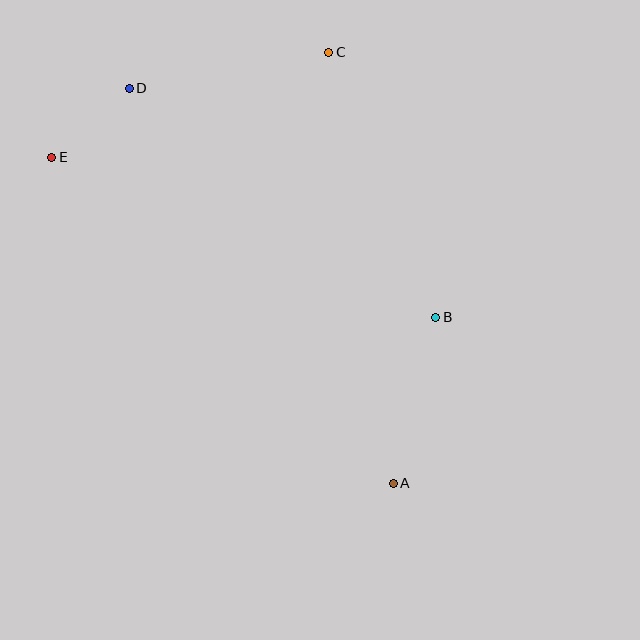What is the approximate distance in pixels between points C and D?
The distance between C and D is approximately 203 pixels.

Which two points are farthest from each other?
Points A and D are farthest from each other.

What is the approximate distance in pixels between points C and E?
The distance between C and E is approximately 296 pixels.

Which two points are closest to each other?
Points D and E are closest to each other.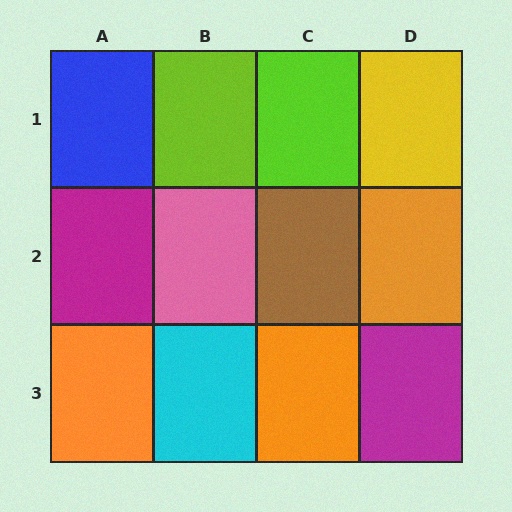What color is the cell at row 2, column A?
Magenta.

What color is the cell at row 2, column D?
Orange.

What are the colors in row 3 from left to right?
Orange, cyan, orange, magenta.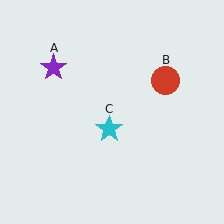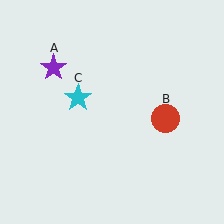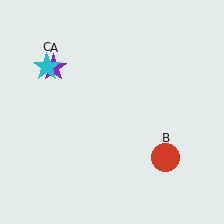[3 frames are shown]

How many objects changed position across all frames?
2 objects changed position: red circle (object B), cyan star (object C).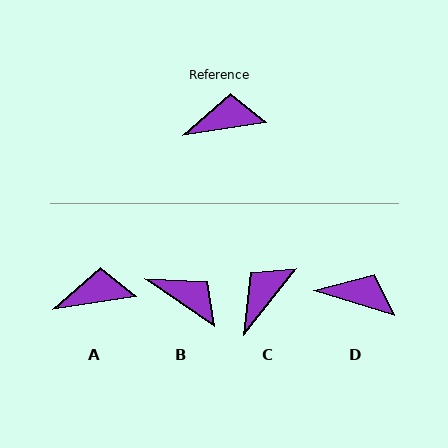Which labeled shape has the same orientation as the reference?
A.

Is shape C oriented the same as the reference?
No, it is off by about 43 degrees.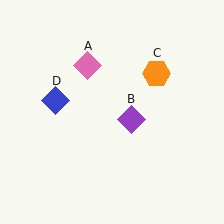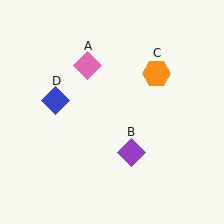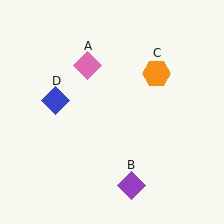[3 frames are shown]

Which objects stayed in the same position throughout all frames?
Pink diamond (object A) and orange hexagon (object C) and blue diamond (object D) remained stationary.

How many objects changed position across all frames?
1 object changed position: purple diamond (object B).